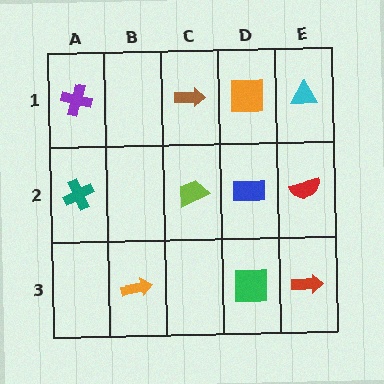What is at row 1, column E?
A cyan triangle.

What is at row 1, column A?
A purple cross.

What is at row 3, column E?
A red arrow.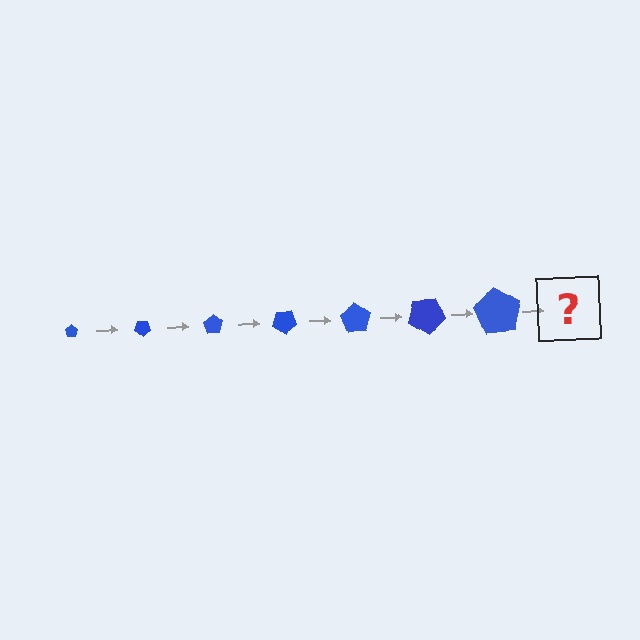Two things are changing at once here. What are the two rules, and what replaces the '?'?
The two rules are that the pentagon grows larger each step and it rotates 35 degrees each step. The '?' should be a pentagon, larger than the previous one and rotated 245 degrees from the start.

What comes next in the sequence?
The next element should be a pentagon, larger than the previous one and rotated 245 degrees from the start.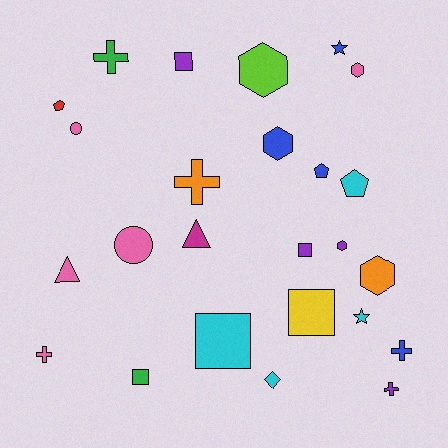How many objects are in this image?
There are 25 objects.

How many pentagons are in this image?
There are 3 pentagons.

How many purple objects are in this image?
There are 4 purple objects.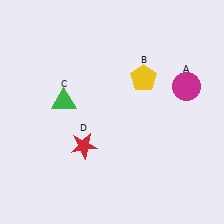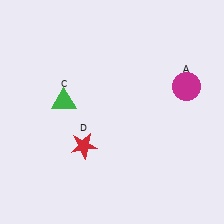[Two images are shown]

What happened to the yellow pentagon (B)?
The yellow pentagon (B) was removed in Image 2. It was in the top-right area of Image 1.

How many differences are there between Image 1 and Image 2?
There is 1 difference between the two images.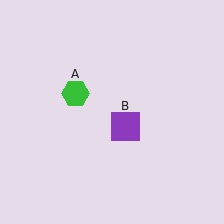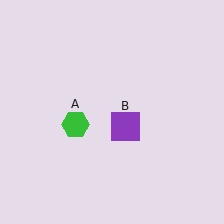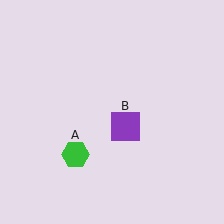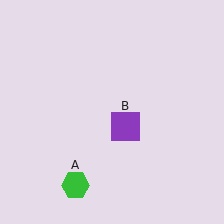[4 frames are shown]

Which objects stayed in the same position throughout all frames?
Purple square (object B) remained stationary.